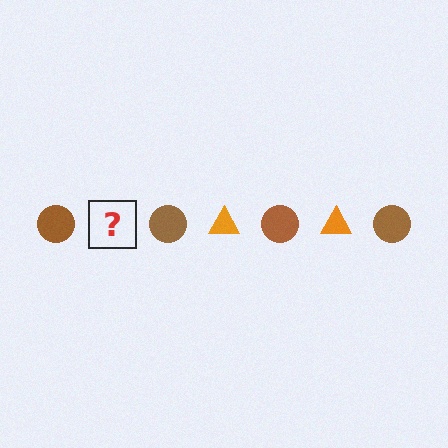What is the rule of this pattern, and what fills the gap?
The rule is that the pattern alternates between brown circle and orange triangle. The gap should be filled with an orange triangle.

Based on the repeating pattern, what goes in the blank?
The blank should be an orange triangle.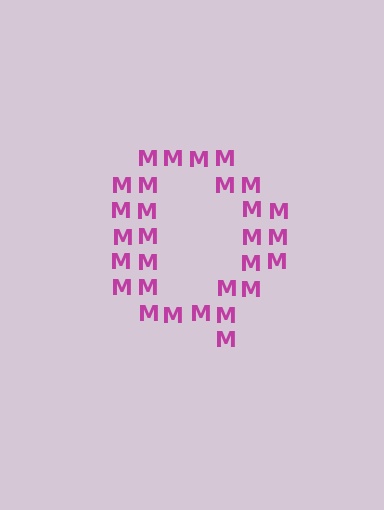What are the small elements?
The small elements are letter M's.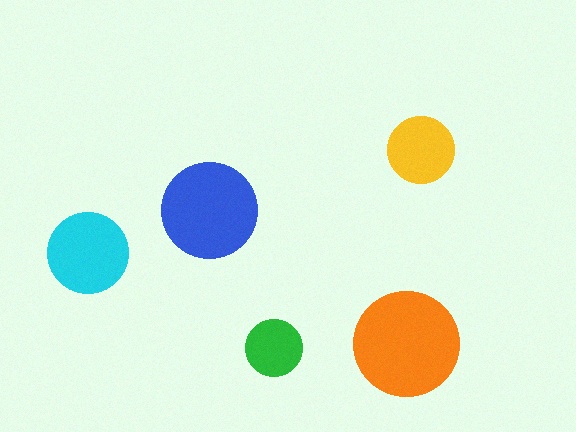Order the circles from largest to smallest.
the orange one, the blue one, the cyan one, the yellow one, the green one.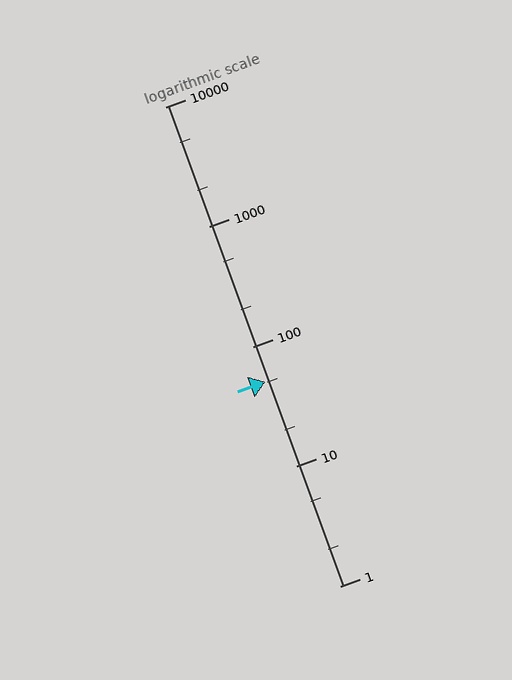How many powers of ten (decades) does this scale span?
The scale spans 4 decades, from 1 to 10000.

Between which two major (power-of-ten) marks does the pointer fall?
The pointer is between 10 and 100.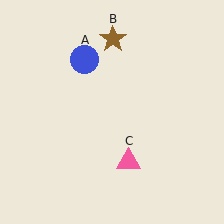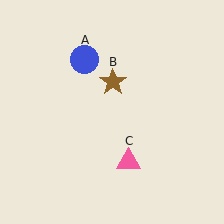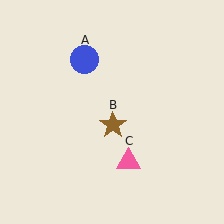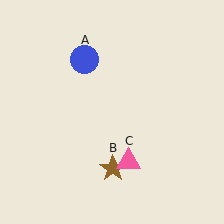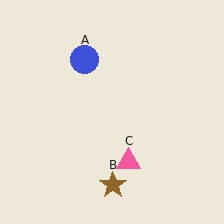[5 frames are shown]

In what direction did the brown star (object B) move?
The brown star (object B) moved down.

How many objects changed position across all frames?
1 object changed position: brown star (object B).